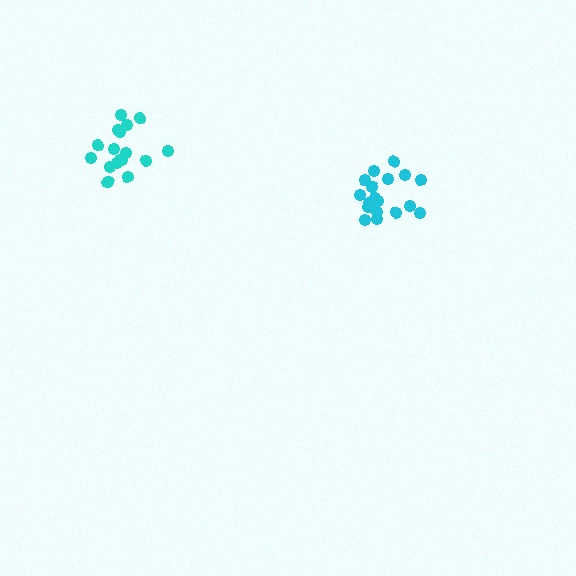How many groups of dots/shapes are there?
There are 2 groups.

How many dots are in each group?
Group 1: 18 dots, Group 2: 19 dots (37 total).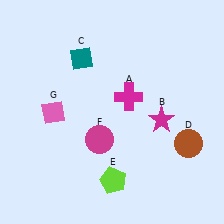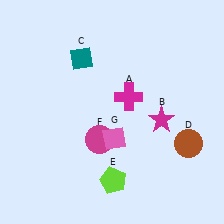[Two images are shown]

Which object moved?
The pink diamond (G) moved right.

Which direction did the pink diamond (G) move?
The pink diamond (G) moved right.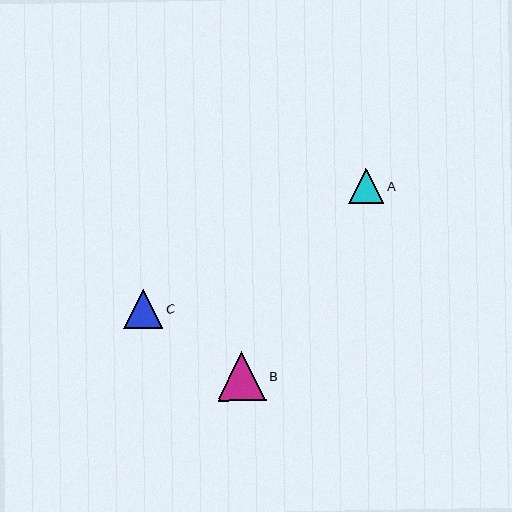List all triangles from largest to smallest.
From largest to smallest: B, C, A.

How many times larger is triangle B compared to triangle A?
Triangle B is approximately 1.4 times the size of triangle A.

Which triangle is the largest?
Triangle B is the largest with a size of approximately 48 pixels.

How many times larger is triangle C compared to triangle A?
Triangle C is approximately 1.1 times the size of triangle A.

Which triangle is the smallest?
Triangle A is the smallest with a size of approximately 35 pixels.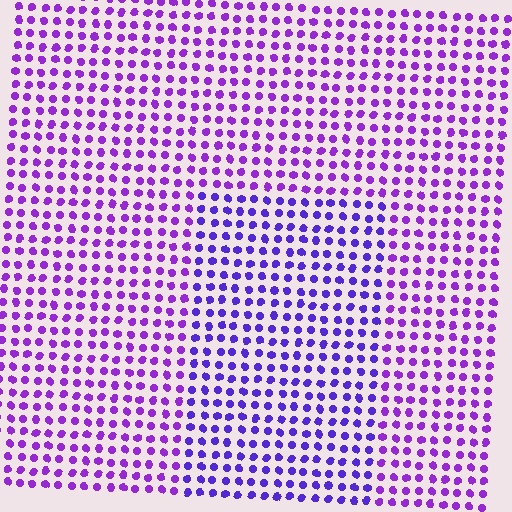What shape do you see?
I see a rectangle.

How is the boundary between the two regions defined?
The boundary is defined purely by a slight shift in hue (about 24 degrees). Spacing, size, and orientation are identical on both sides.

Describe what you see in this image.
The image is filled with small purple elements in a uniform arrangement. A rectangle-shaped region is visible where the elements are tinted to a slightly different hue, forming a subtle color boundary.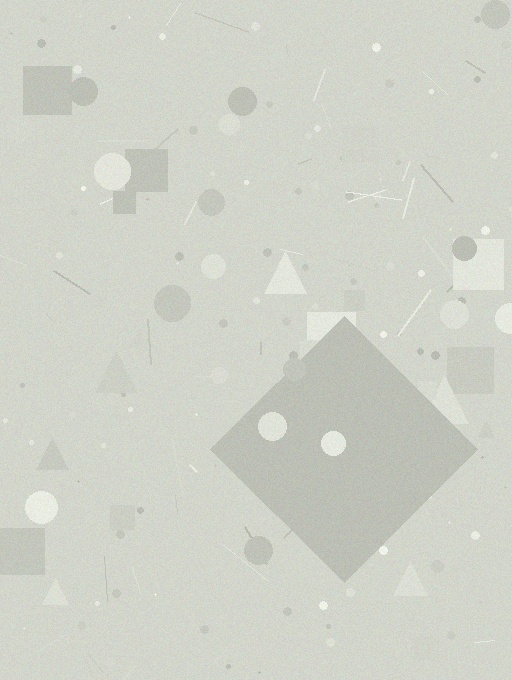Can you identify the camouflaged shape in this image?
The camouflaged shape is a diamond.